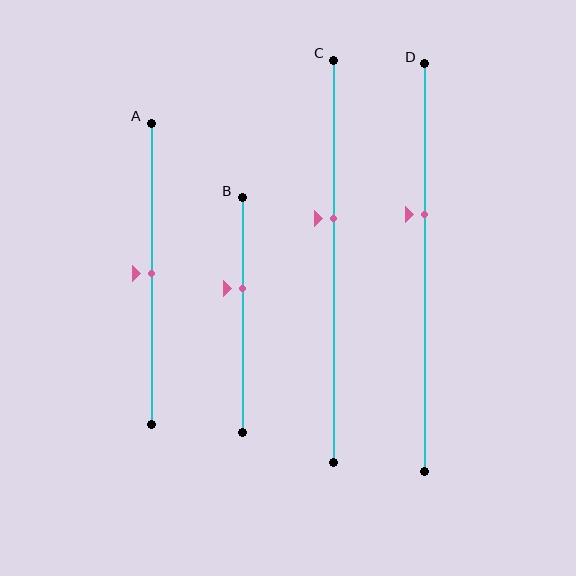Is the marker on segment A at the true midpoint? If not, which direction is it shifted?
Yes, the marker on segment A is at the true midpoint.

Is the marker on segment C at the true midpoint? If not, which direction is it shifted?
No, the marker on segment C is shifted upward by about 11% of the segment length.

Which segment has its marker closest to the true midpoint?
Segment A has its marker closest to the true midpoint.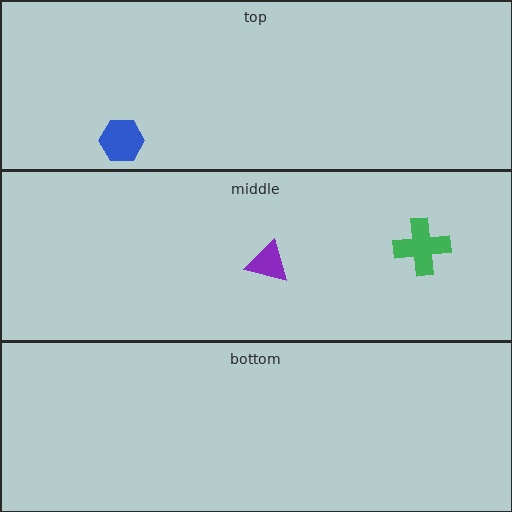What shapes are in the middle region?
The green cross, the purple triangle.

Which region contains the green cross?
The middle region.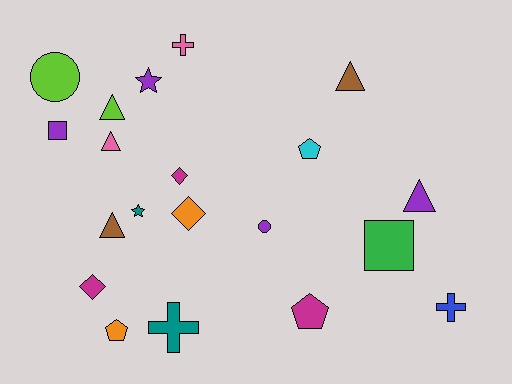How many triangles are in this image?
There are 5 triangles.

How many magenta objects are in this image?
There are 3 magenta objects.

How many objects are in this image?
There are 20 objects.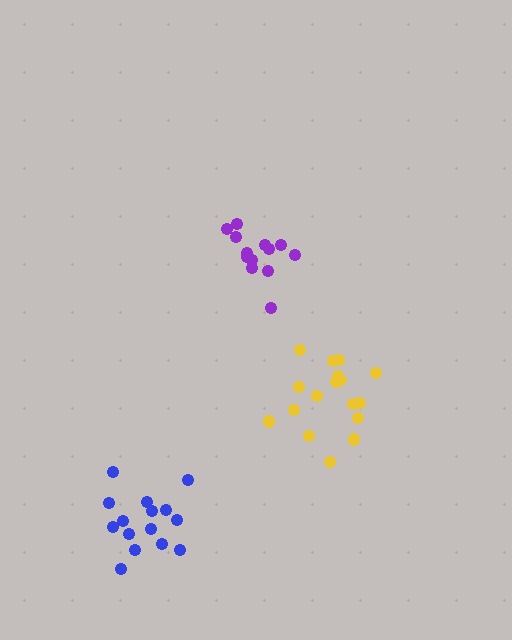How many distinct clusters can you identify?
There are 3 distinct clusters.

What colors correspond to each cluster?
The clusters are colored: yellow, purple, blue.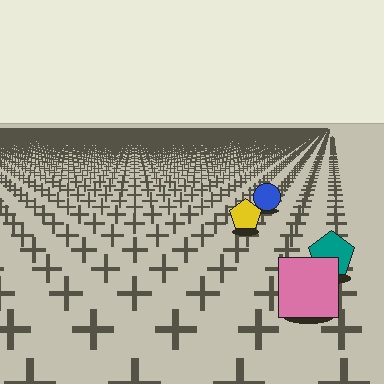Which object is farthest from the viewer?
The blue circle is farthest from the viewer. It appears smaller and the ground texture around it is denser.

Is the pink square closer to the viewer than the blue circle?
Yes. The pink square is closer — you can tell from the texture gradient: the ground texture is coarser near it.